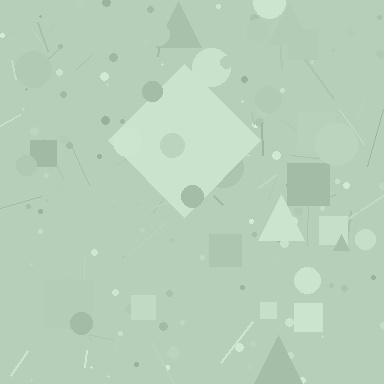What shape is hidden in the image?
A diamond is hidden in the image.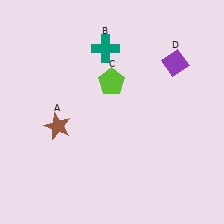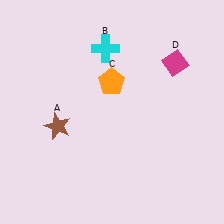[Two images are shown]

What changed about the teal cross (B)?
In Image 1, B is teal. In Image 2, it changed to cyan.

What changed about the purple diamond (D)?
In Image 1, D is purple. In Image 2, it changed to magenta.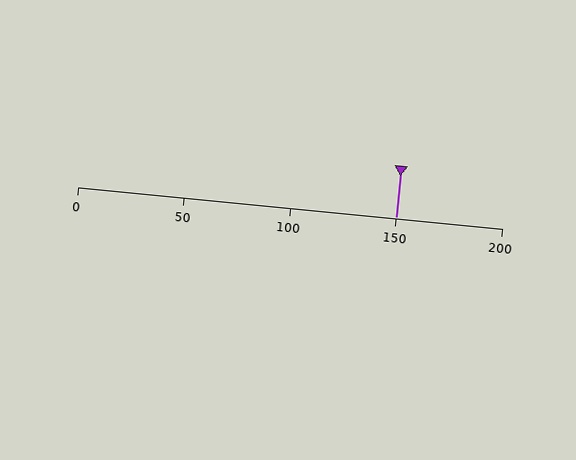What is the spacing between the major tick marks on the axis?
The major ticks are spaced 50 apart.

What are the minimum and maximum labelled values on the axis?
The axis runs from 0 to 200.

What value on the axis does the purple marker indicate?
The marker indicates approximately 150.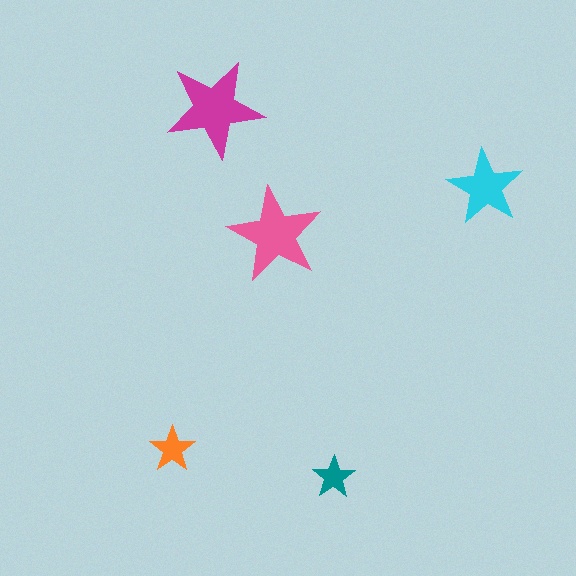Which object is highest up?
The magenta star is topmost.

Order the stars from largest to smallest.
the magenta one, the pink one, the cyan one, the orange one, the teal one.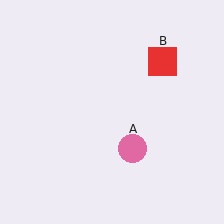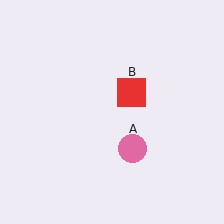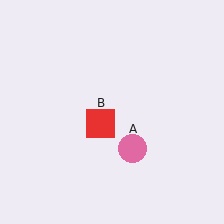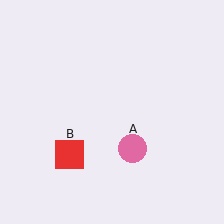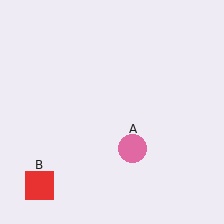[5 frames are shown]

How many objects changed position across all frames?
1 object changed position: red square (object B).